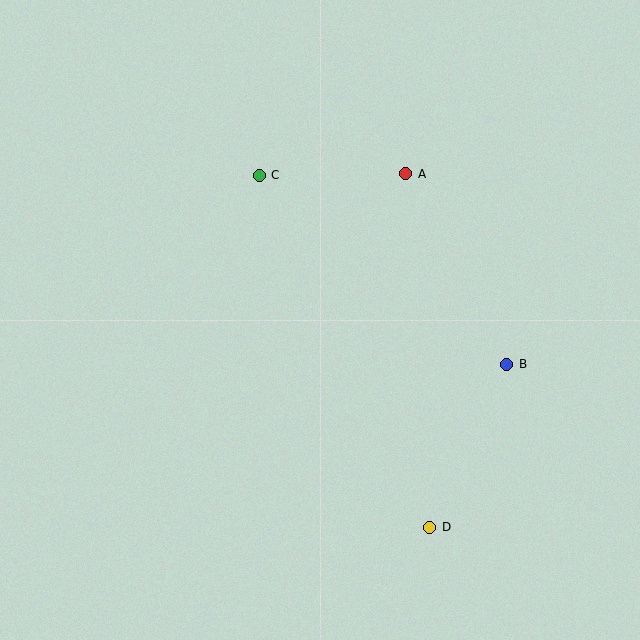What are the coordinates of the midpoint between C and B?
The midpoint between C and B is at (383, 270).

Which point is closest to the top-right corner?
Point A is closest to the top-right corner.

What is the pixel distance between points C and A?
The distance between C and A is 147 pixels.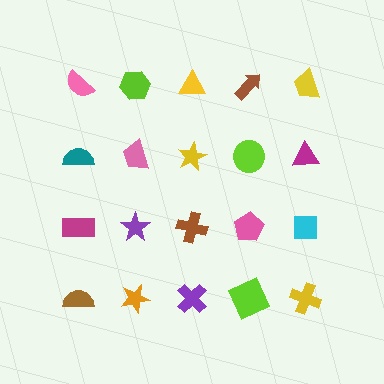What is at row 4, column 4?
A lime square.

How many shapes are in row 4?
5 shapes.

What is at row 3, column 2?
A purple star.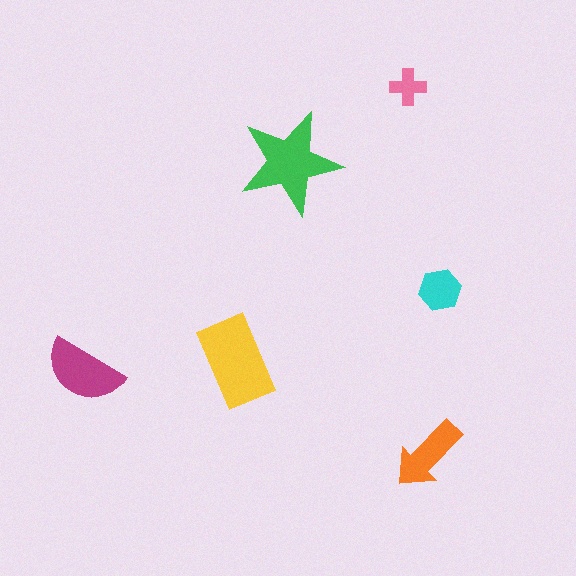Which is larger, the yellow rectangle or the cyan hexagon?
The yellow rectangle.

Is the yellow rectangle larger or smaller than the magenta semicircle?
Larger.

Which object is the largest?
The yellow rectangle.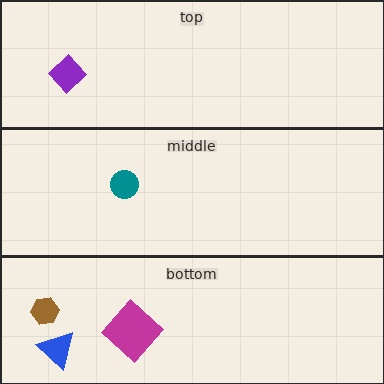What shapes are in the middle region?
The teal circle.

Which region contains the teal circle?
The middle region.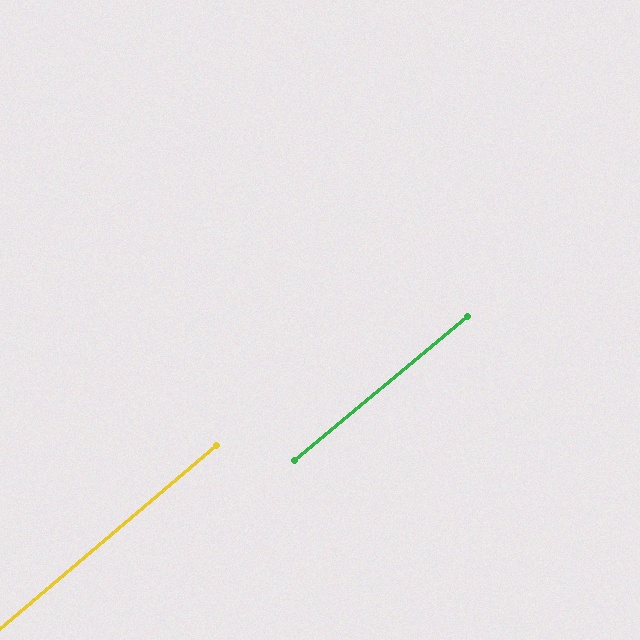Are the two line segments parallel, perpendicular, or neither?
Parallel — their directions differ by only 0.5°.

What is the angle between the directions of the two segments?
Approximately 1 degree.